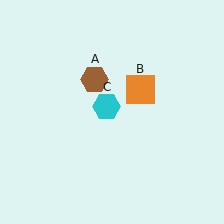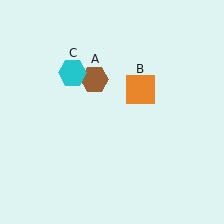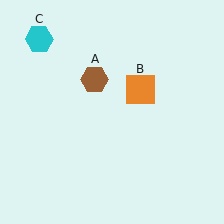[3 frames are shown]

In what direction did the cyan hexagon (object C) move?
The cyan hexagon (object C) moved up and to the left.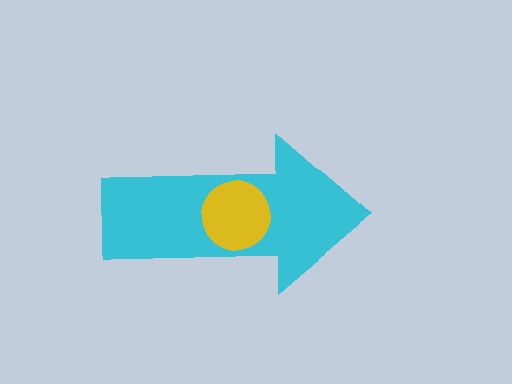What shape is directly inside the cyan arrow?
The yellow circle.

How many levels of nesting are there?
2.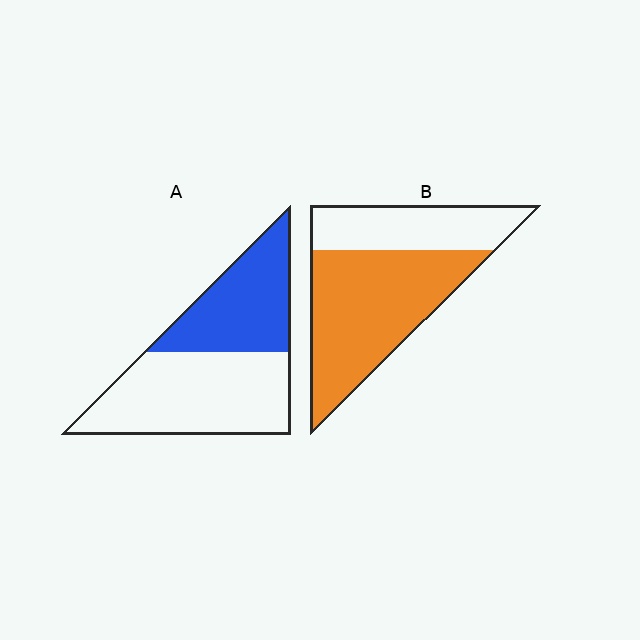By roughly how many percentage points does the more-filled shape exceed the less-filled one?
By roughly 25 percentage points (B over A).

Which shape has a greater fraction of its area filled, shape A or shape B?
Shape B.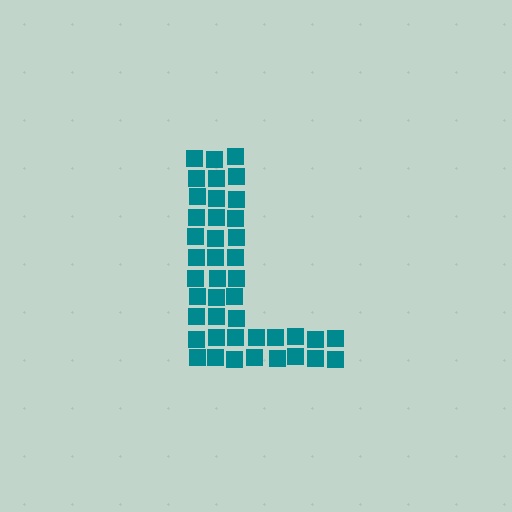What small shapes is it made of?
It is made of small squares.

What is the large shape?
The large shape is the letter L.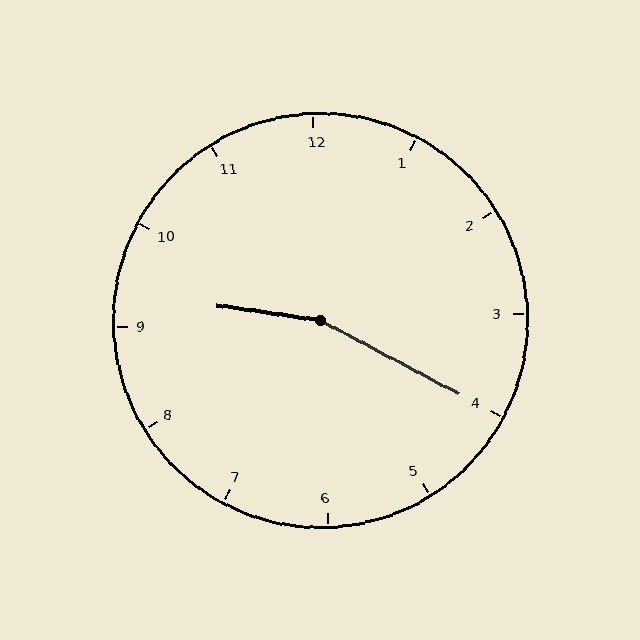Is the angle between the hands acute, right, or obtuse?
It is obtuse.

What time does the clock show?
9:20.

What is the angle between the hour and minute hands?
Approximately 160 degrees.